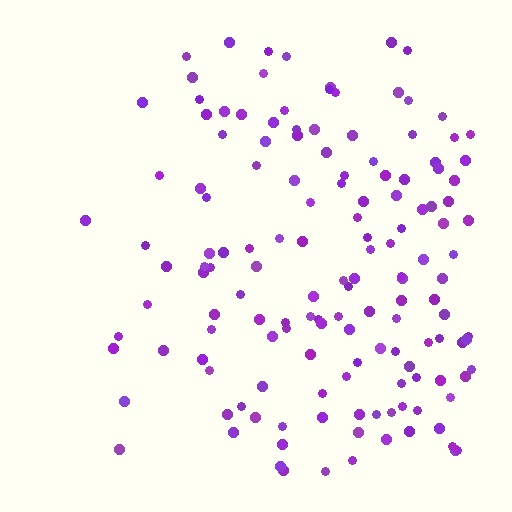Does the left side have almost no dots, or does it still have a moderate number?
Still a moderate number, just noticeably fewer than the right.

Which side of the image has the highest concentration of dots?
The right.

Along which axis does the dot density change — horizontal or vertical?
Horizontal.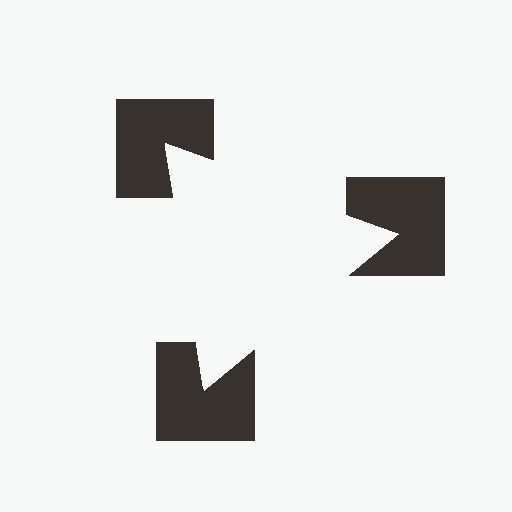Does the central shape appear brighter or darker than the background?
It typically appears slightly brighter than the background, even though no actual brightness change is drawn.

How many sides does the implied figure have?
3 sides.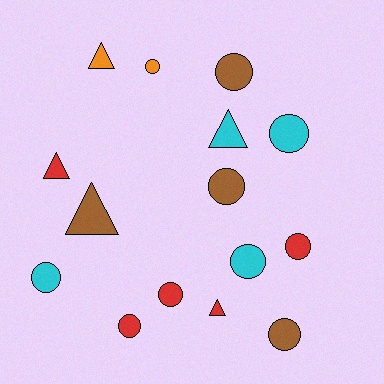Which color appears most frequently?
Red, with 5 objects.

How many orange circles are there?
There is 1 orange circle.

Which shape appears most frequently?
Circle, with 10 objects.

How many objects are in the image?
There are 15 objects.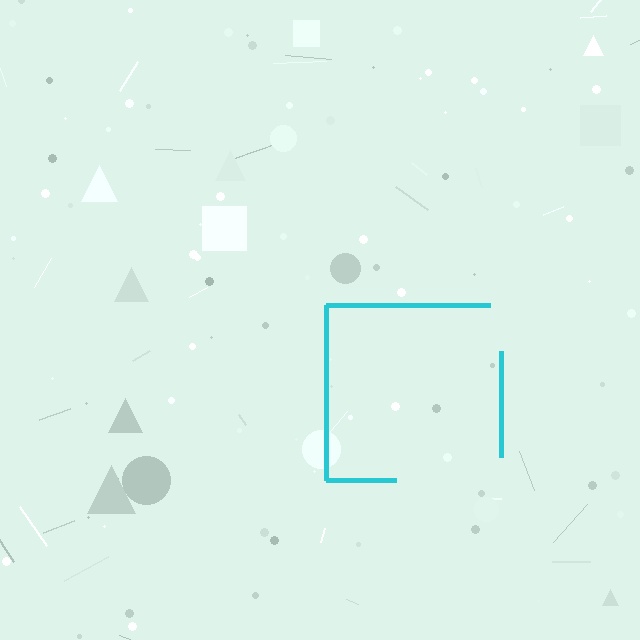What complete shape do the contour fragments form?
The contour fragments form a square.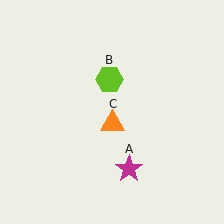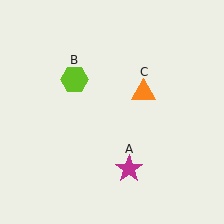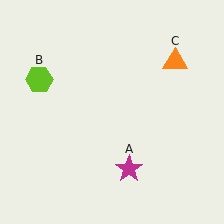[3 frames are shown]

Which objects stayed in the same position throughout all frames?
Magenta star (object A) remained stationary.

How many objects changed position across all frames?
2 objects changed position: lime hexagon (object B), orange triangle (object C).